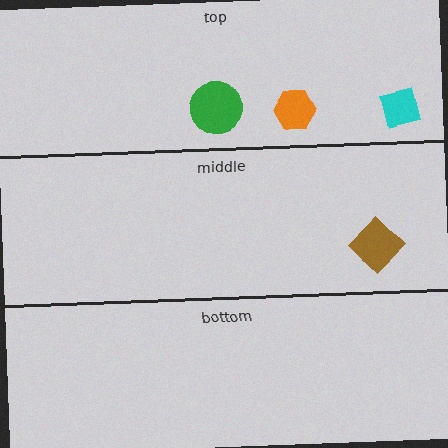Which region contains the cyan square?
The top region.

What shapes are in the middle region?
The brown diamond.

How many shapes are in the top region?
3.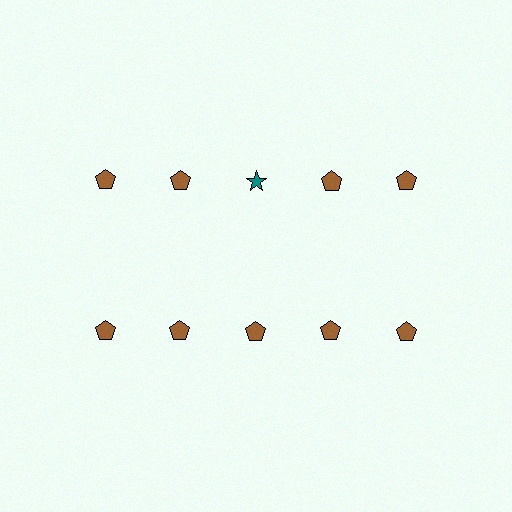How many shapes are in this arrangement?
There are 10 shapes arranged in a grid pattern.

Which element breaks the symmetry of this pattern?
The teal star in the top row, center column breaks the symmetry. All other shapes are brown pentagons.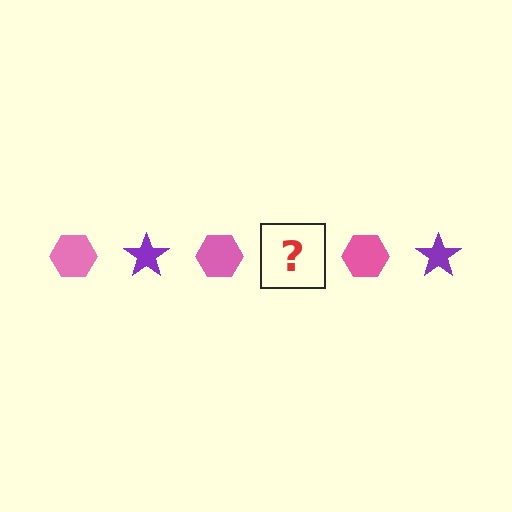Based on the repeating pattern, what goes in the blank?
The blank should be a purple star.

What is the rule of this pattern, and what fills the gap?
The rule is that the pattern alternates between pink hexagon and purple star. The gap should be filled with a purple star.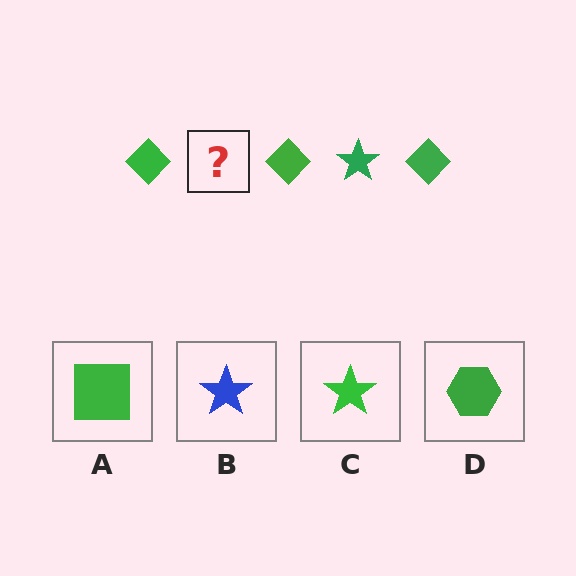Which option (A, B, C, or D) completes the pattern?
C.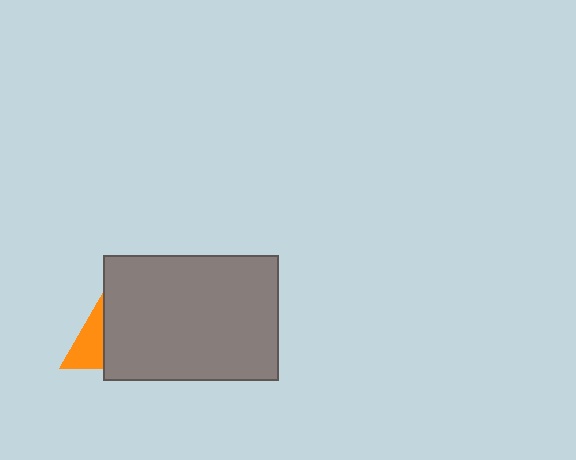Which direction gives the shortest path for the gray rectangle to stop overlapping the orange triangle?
Moving right gives the shortest separation.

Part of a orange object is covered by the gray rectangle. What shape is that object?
It is a triangle.